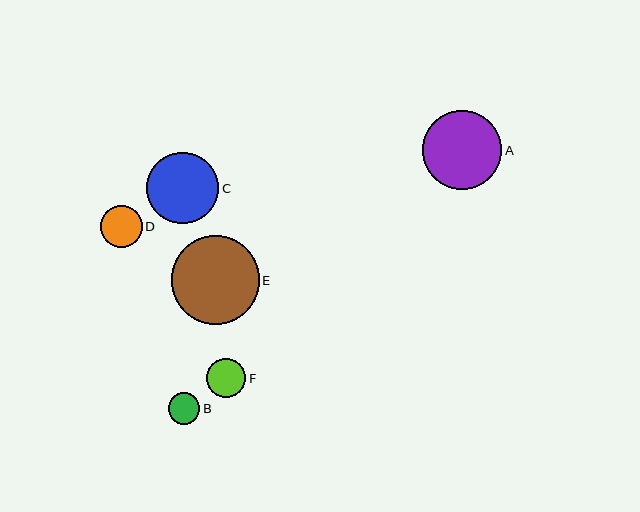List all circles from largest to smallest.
From largest to smallest: E, A, C, D, F, B.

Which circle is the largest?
Circle E is the largest with a size of approximately 88 pixels.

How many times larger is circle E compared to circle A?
Circle E is approximately 1.1 times the size of circle A.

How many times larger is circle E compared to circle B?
Circle E is approximately 2.8 times the size of circle B.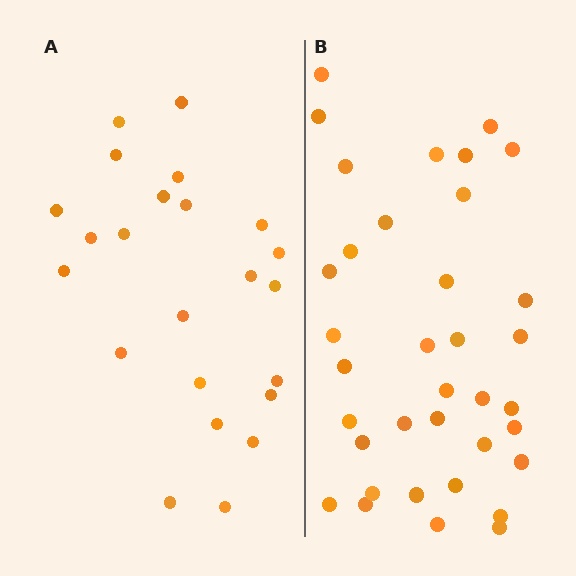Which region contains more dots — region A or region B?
Region B (the right region) has more dots.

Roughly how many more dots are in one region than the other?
Region B has approximately 15 more dots than region A.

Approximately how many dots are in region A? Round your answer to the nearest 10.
About 20 dots. (The exact count is 23, which rounds to 20.)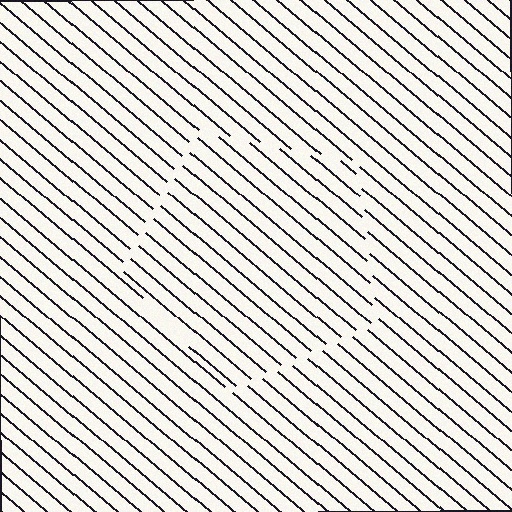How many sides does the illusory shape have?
5 sides — the line-ends trace a pentagon.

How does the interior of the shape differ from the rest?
The interior of the shape contains the same grating, shifted by half a period — the contour is defined by the phase discontinuity where line-ends from the inner and outer gratings abut.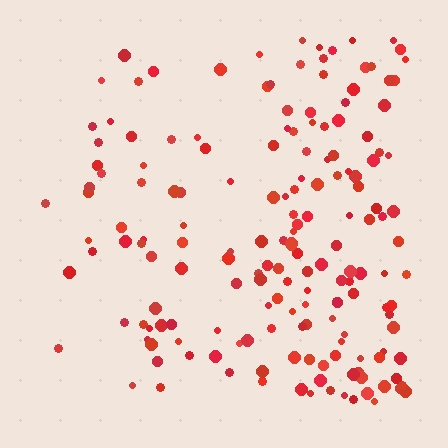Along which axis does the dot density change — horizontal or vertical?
Horizontal.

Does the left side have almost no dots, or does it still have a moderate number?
Still a moderate number, just noticeably fewer than the right.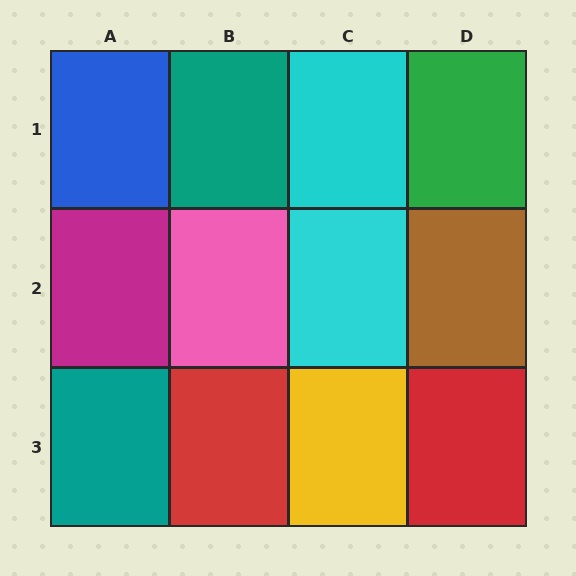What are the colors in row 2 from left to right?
Magenta, pink, cyan, brown.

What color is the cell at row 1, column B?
Teal.